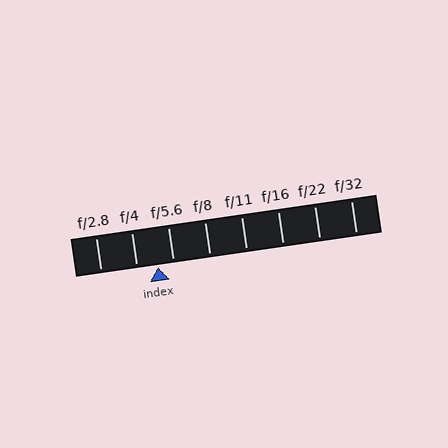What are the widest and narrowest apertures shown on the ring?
The widest aperture shown is f/2.8 and the narrowest is f/32.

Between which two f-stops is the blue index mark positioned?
The index mark is between f/4 and f/5.6.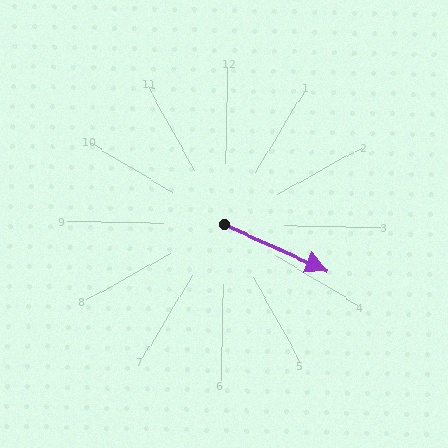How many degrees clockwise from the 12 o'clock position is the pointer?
Approximately 113 degrees.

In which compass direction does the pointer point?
Southeast.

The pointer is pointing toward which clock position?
Roughly 4 o'clock.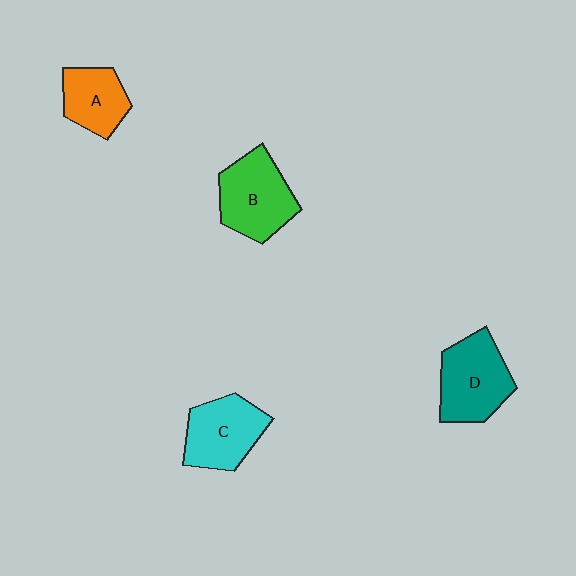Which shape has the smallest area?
Shape A (orange).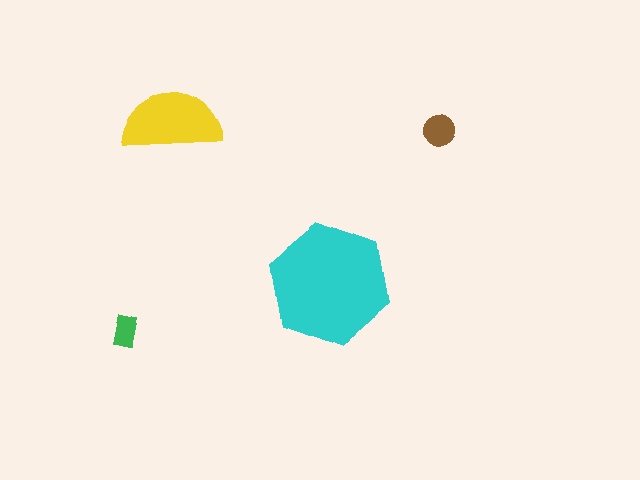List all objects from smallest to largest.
The green rectangle, the brown circle, the yellow semicircle, the cyan hexagon.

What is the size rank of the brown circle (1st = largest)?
3rd.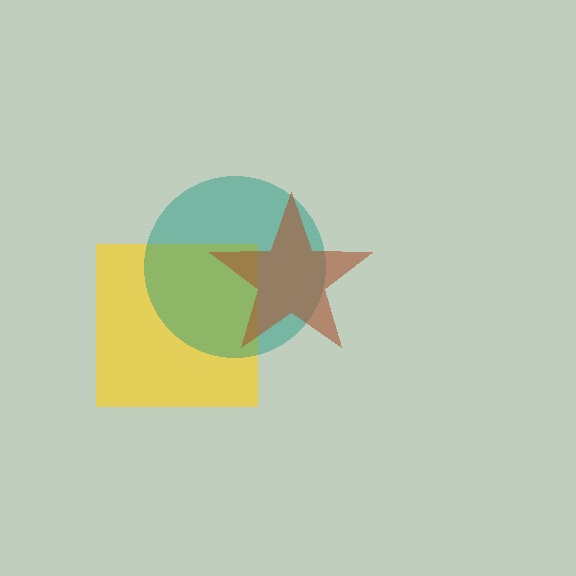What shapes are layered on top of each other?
The layered shapes are: a yellow square, a teal circle, a brown star.